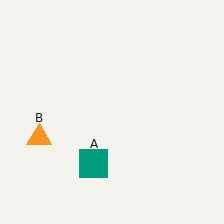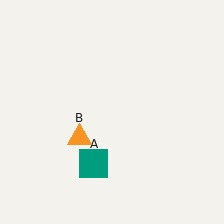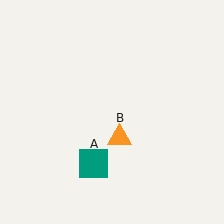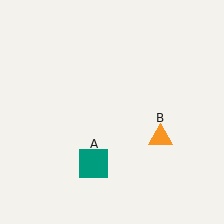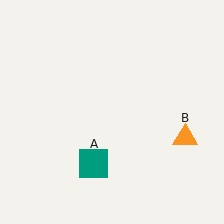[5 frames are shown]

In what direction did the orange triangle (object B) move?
The orange triangle (object B) moved right.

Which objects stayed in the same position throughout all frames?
Teal square (object A) remained stationary.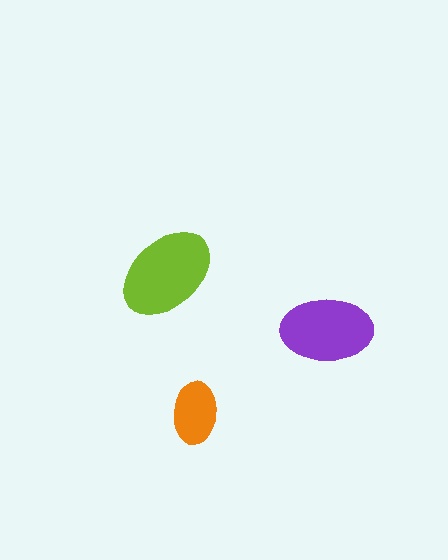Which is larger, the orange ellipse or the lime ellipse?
The lime one.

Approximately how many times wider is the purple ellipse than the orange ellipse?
About 1.5 times wider.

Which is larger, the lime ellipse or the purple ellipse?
The lime one.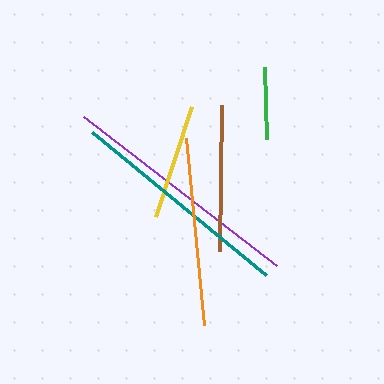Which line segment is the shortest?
The green line is the shortest at approximately 73 pixels.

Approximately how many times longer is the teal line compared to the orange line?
The teal line is approximately 1.2 times the length of the orange line.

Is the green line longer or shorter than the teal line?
The teal line is longer than the green line.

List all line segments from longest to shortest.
From longest to shortest: purple, teal, orange, brown, yellow, green.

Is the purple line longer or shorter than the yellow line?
The purple line is longer than the yellow line.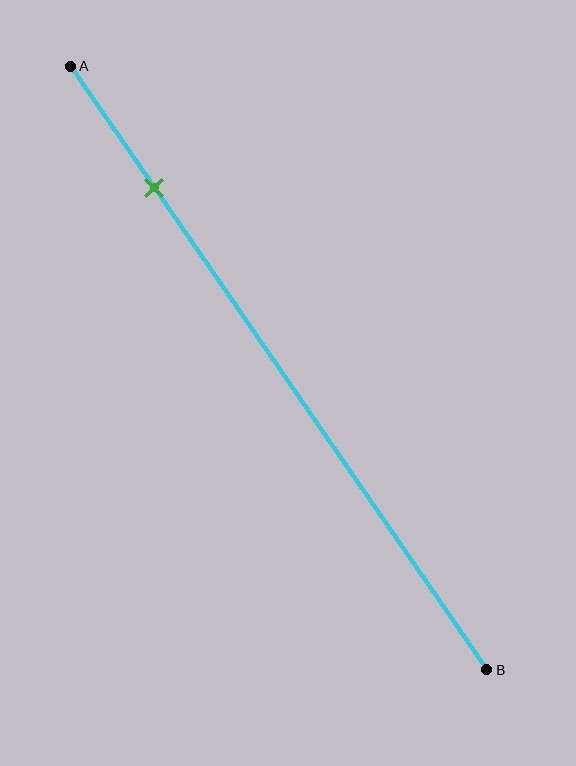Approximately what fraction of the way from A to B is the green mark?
The green mark is approximately 20% of the way from A to B.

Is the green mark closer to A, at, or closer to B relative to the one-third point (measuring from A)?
The green mark is closer to point A than the one-third point of segment AB.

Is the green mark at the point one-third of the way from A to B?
No, the mark is at about 20% from A, not at the 33% one-third point.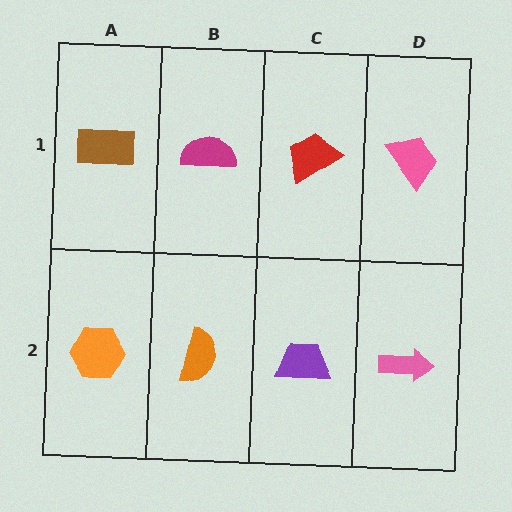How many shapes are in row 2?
4 shapes.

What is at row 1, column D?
A pink trapezoid.